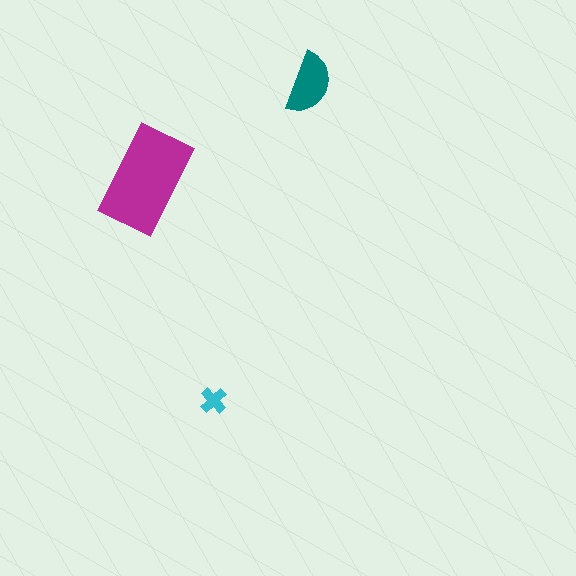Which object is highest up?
The teal semicircle is topmost.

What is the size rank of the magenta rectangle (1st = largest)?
1st.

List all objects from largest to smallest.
The magenta rectangle, the teal semicircle, the cyan cross.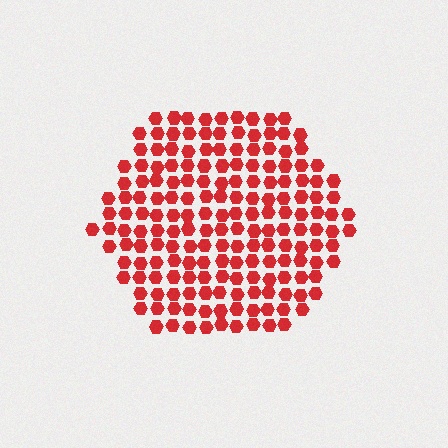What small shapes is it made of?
It is made of small hexagons.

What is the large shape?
The large shape is a hexagon.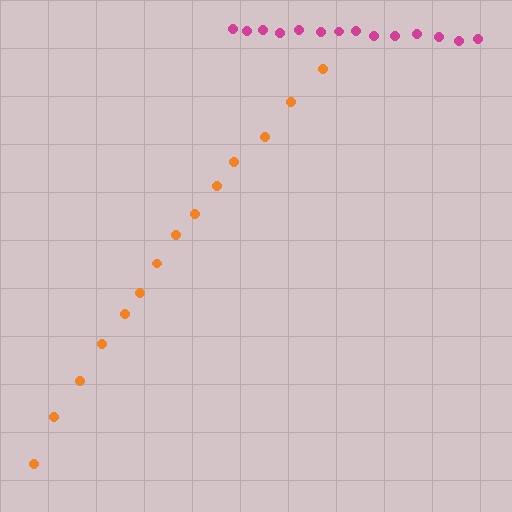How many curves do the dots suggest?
There are 2 distinct paths.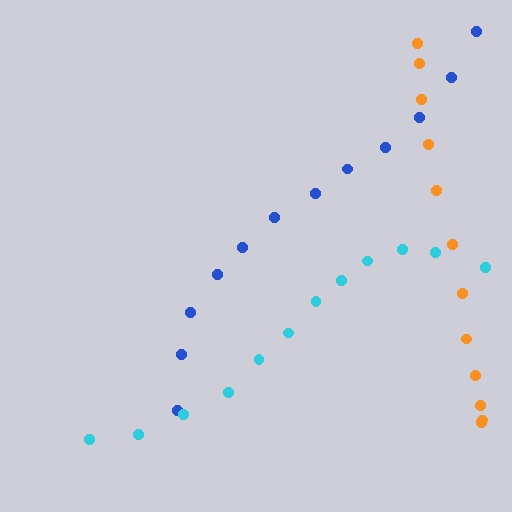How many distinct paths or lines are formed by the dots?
There are 3 distinct paths.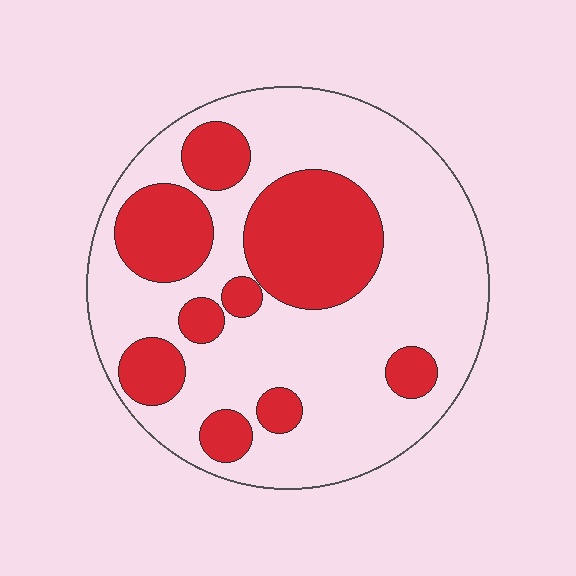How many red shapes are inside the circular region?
9.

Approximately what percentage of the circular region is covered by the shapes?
Approximately 30%.